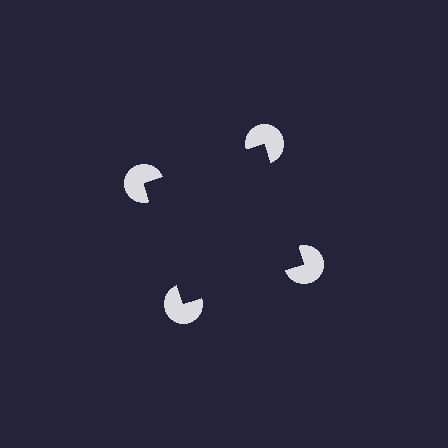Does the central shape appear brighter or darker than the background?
It typically appears slightly darker than the background, even though no actual brightness change is drawn.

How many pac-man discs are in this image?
There are 4 — one at each vertex of the illusory square.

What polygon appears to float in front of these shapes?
An illusory square — its edges are inferred from the aligned wedge cuts in the pac-man discs, not physically drawn.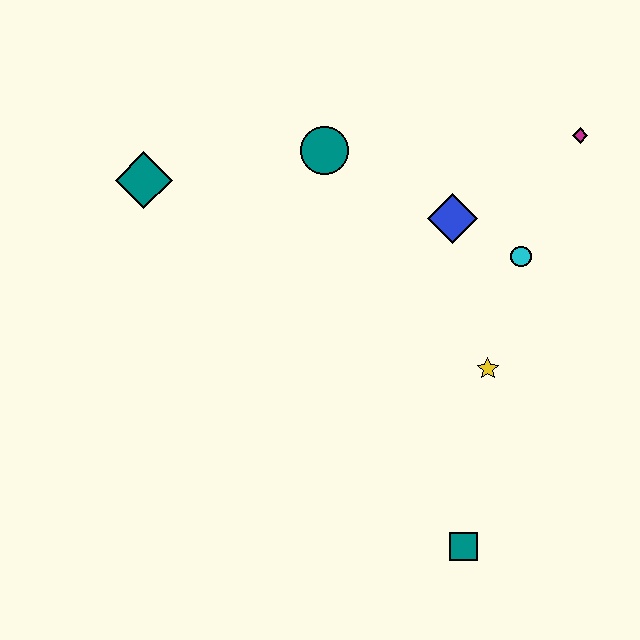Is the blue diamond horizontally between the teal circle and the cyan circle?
Yes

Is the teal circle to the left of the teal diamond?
No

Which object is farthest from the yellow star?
The teal diamond is farthest from the yellow star.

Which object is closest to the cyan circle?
The blue diamond is closest to the cyan circle.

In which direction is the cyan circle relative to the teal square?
The cyan circle is above the teal square.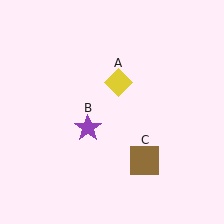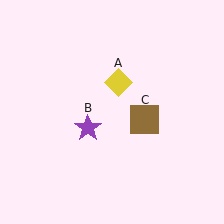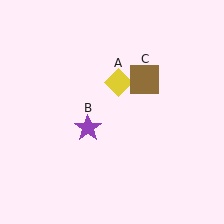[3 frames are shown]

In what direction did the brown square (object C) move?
The brown square (object C) moved up.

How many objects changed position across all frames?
1 object changed position: brown square (object C).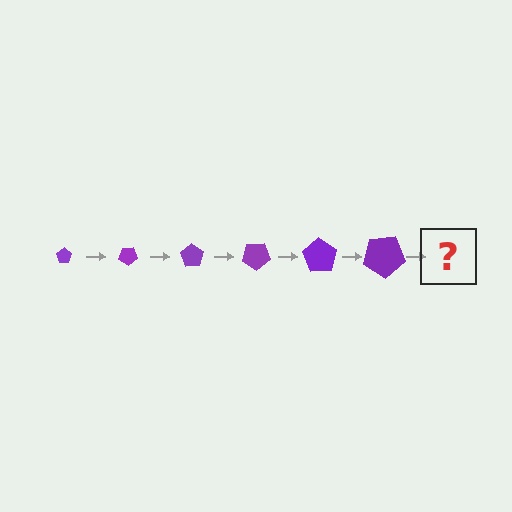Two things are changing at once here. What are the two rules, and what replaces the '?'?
The two rules are that the pentagon grows larger each step and it rotates 35 degrees each step. The '?' should be a pentagon, larger than the previous one and rotated 210 degrees from the start.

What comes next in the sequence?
The next element should be a pentagon, larger than the previous one and rotated 210 degrees from the start.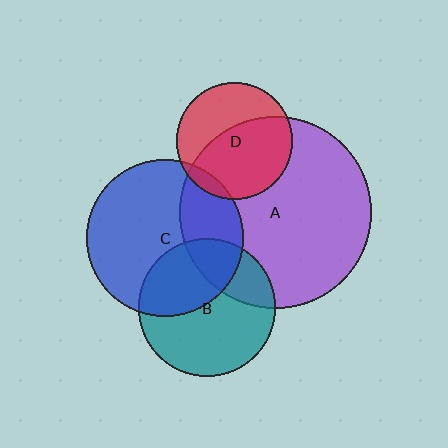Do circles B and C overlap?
Yes.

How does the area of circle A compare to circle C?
Approximately 1.5 times.